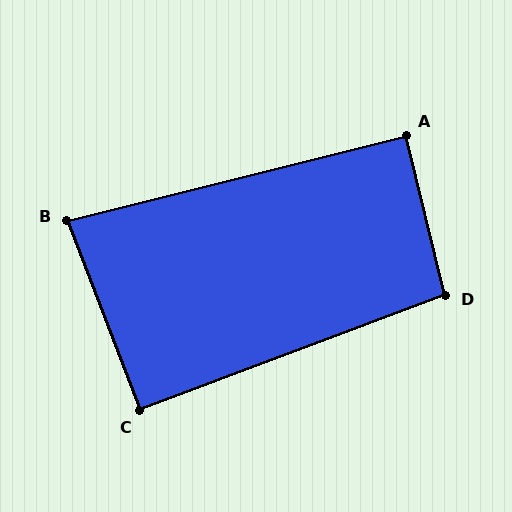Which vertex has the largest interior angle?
D, at approximately 97 degrees.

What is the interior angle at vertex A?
Approximately 89 degrees (approximately right).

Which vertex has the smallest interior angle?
B, at approximately 83 degrees.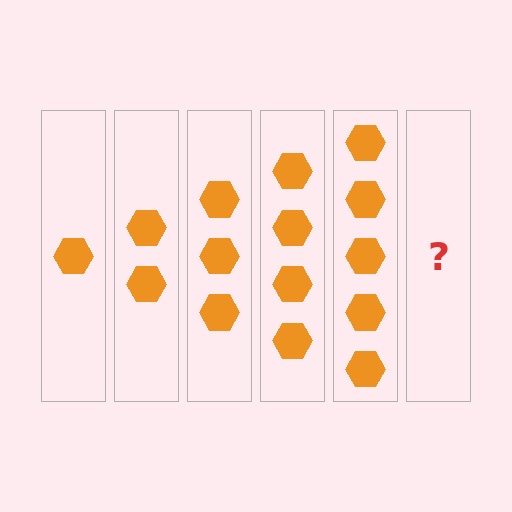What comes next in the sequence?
The next element should be 6 hexagons.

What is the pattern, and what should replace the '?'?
The pattern is that each step adds one more hexagon. The '?' should be 6 hexagons.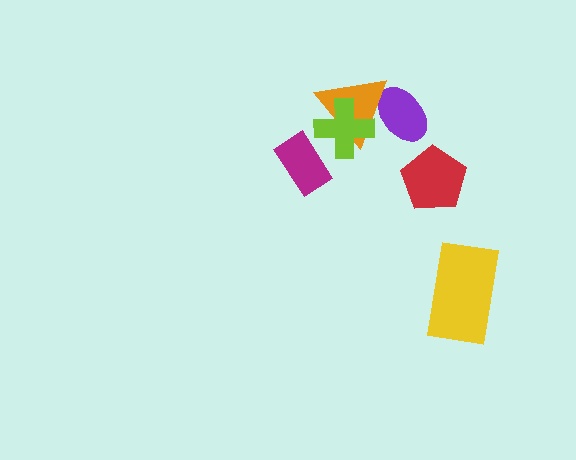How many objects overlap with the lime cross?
1 object overlaps with the lime cross.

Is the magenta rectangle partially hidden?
No, no other shape covers it.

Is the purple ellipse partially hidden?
Yes, it is partially covered by another shape.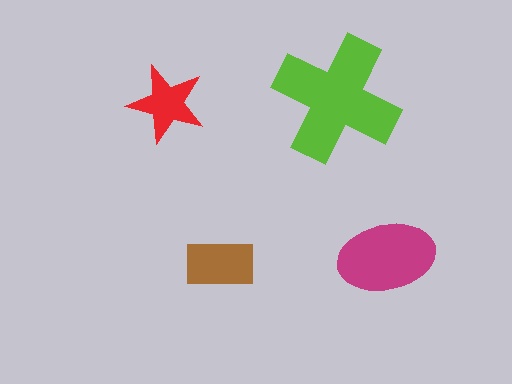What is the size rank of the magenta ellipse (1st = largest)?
2nd.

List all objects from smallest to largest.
The red star, the brown rectangle, the magenta ellipse, the lime cross.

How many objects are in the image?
There are 4 objects in the image.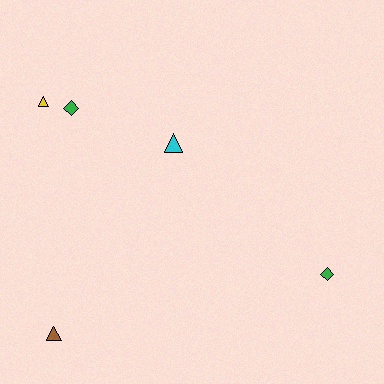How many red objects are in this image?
There are no red objects.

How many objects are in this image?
There are 5 objects.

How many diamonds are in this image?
There are 2 diamonds.